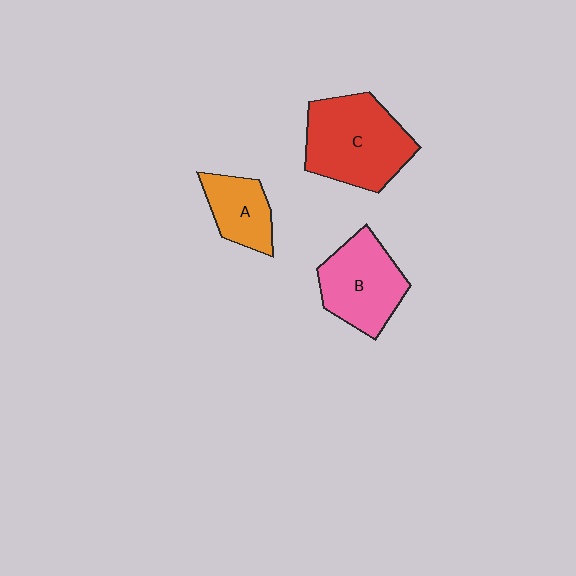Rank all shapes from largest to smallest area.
From largest to smallest: C (red), B (pink), A (orange).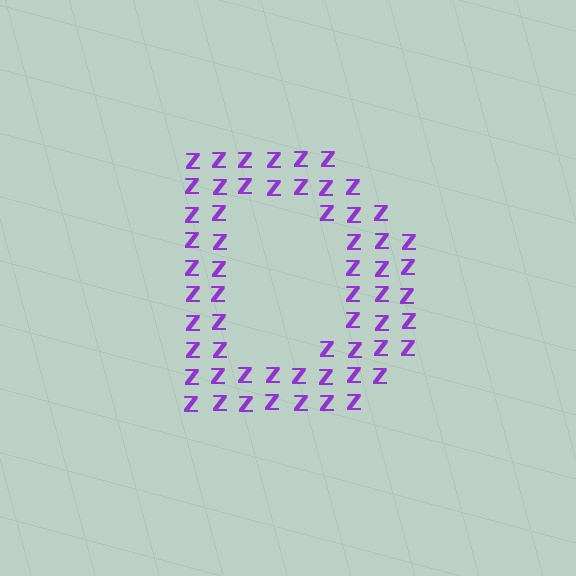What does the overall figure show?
The overall figure shows the letter D.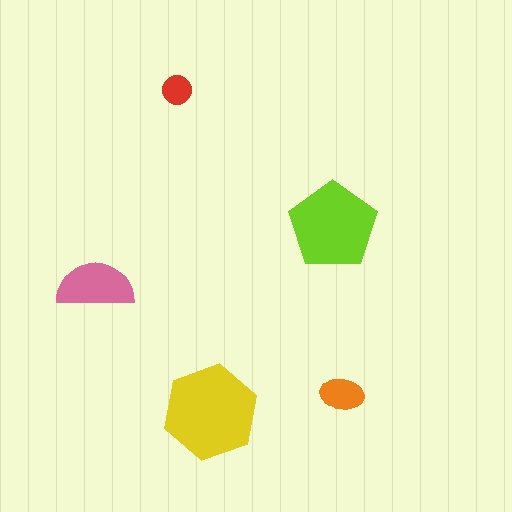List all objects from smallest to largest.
The red circle, the orange ellipse, the pink semicircle, the lime pentagon, the yellow hexagon.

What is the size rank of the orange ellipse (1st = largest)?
4th.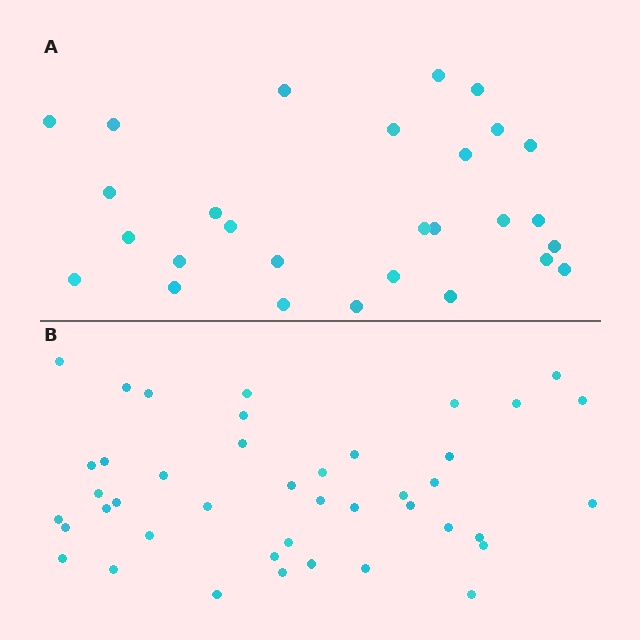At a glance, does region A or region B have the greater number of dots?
Region B (the bottom region) has more dots.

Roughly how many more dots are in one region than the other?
Region B has approximately 15 more dots than region A.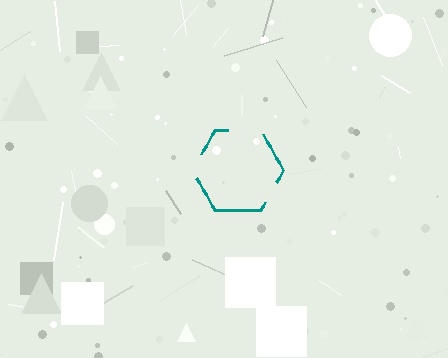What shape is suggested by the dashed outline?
The dashed outline suggests a hexagon.